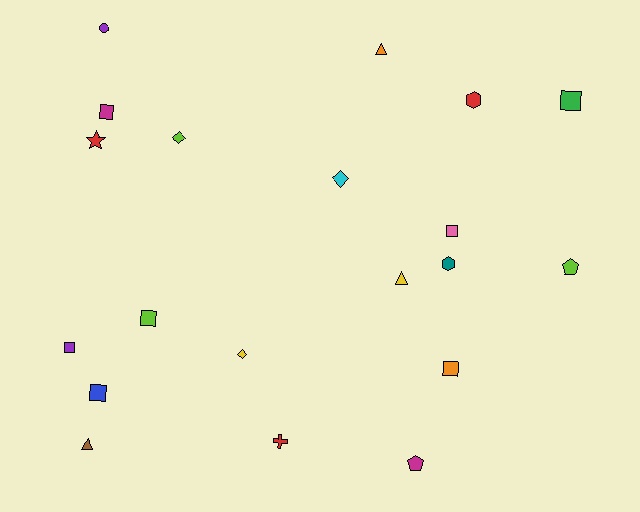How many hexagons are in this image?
There are 2 hexagons.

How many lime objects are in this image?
There are 3 lime objects.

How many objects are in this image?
There are 20 objects.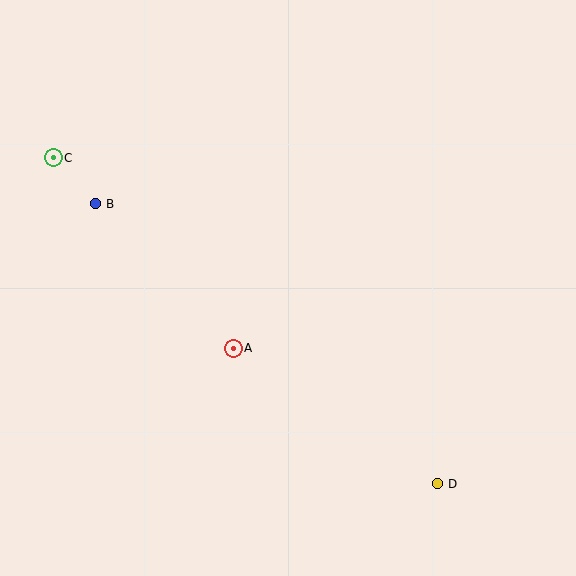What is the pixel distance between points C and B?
The distance between C and B is 63 pixels.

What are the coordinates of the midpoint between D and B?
The midpoint between D and B is at (266, 344).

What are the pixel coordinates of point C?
Point C is at (53, 158).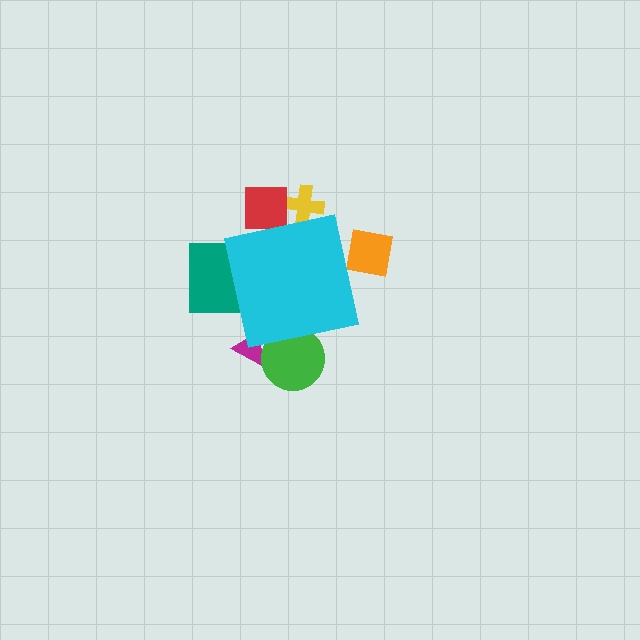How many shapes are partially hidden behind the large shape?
6 shapes are partially hidden.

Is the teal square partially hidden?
Yes, the teal square is partially hidden behind the cyan square.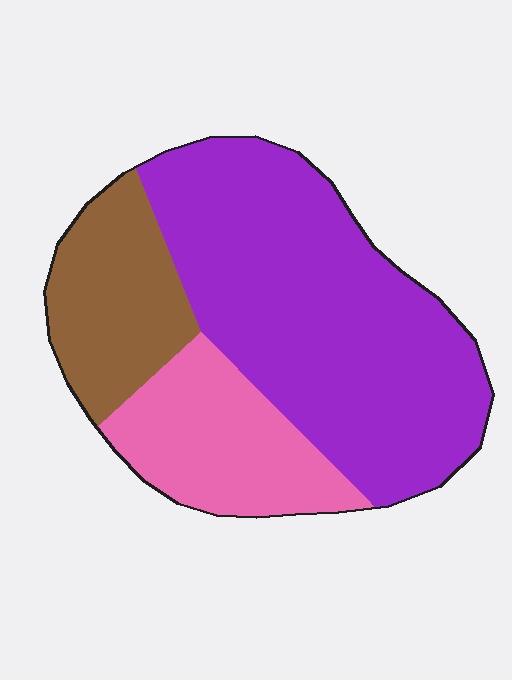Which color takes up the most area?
Purple, at roughly 60%.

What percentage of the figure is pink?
Pink covers roughly 20% of the figure.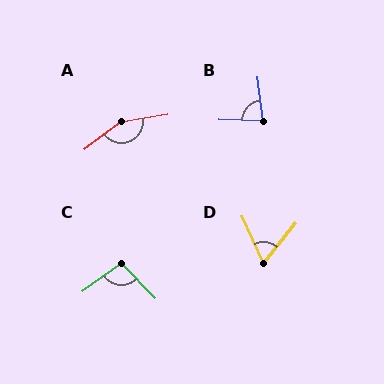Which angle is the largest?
A, at approximately 151 degrees.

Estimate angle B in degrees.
Approximately 81 degrees.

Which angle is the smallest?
D, at approximately 64 degrees.